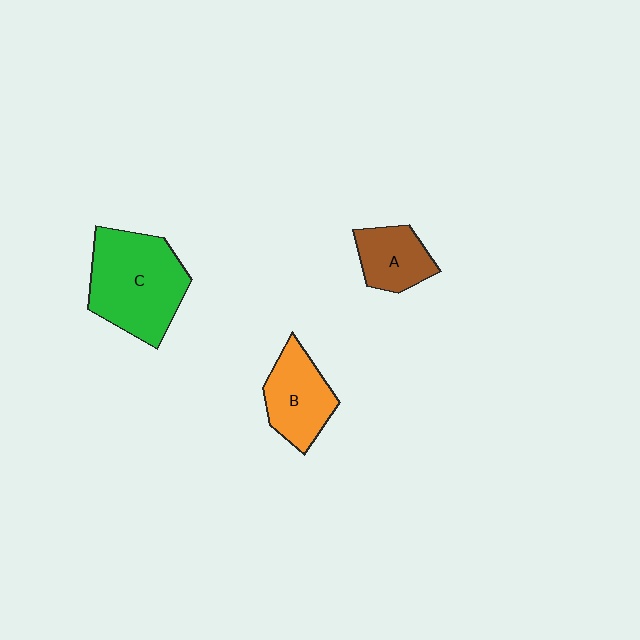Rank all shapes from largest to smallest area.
From largest to smallest: C (green), B (orange), A (brown).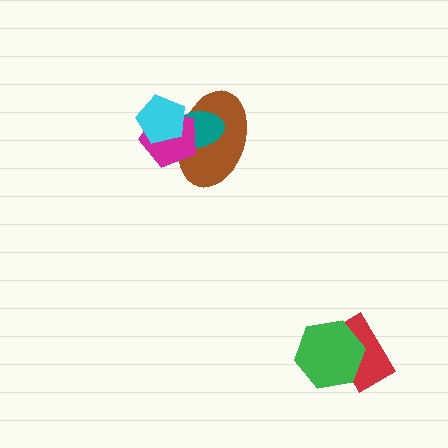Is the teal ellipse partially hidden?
Yes, it is partially covered by another shape.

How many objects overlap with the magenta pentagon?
3 objects overlap with the magenta pentagon.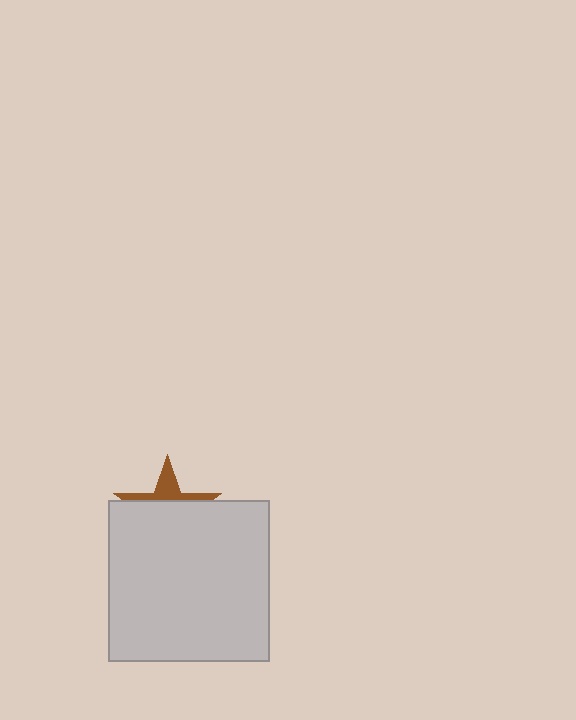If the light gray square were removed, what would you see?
You would see the complete brown star.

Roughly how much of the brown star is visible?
A small part of it is visible (roughly 30%).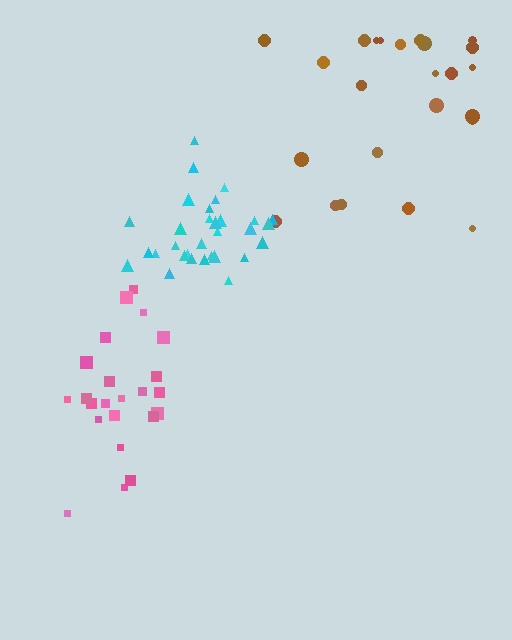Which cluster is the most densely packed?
Cyan.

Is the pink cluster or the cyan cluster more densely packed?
Cyan.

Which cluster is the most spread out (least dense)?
Brown.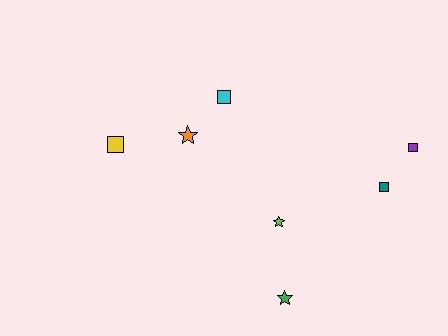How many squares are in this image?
There are 4 squares.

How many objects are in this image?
There are 7 objects.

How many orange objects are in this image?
There is 1 orange object.